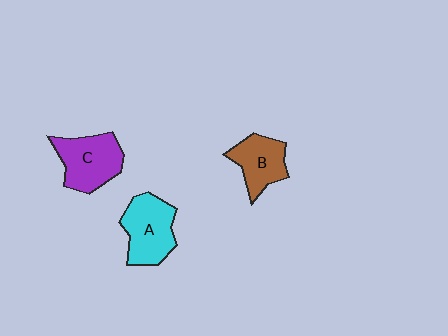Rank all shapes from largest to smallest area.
From largest to smallest: A (cyan), C (purple), B (brown).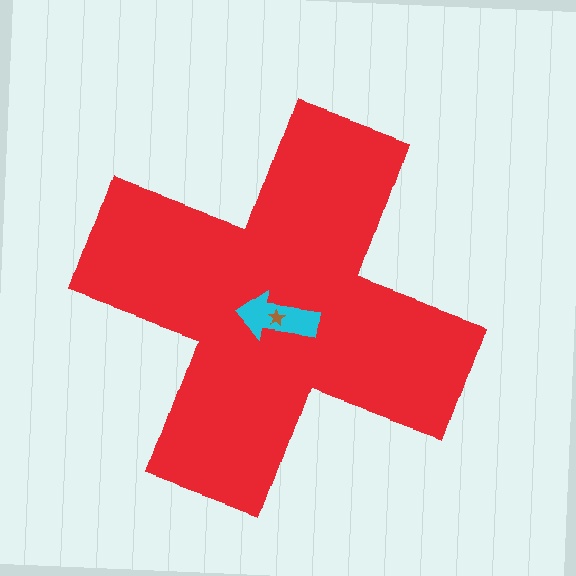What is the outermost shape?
The red cross.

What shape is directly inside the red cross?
The cyan arrow.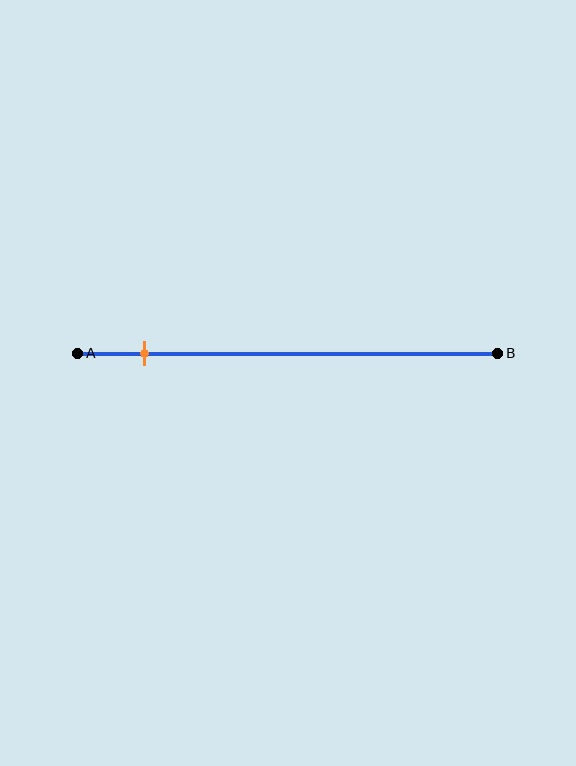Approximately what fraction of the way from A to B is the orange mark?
The orange mark is approximately 15% of the way from A to B.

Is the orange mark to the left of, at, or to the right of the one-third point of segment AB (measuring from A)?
The orange mark is to the left of the one-third point of segment AB.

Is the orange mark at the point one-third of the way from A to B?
No, the mark is at about 15% from A, not at the 33% one-third point.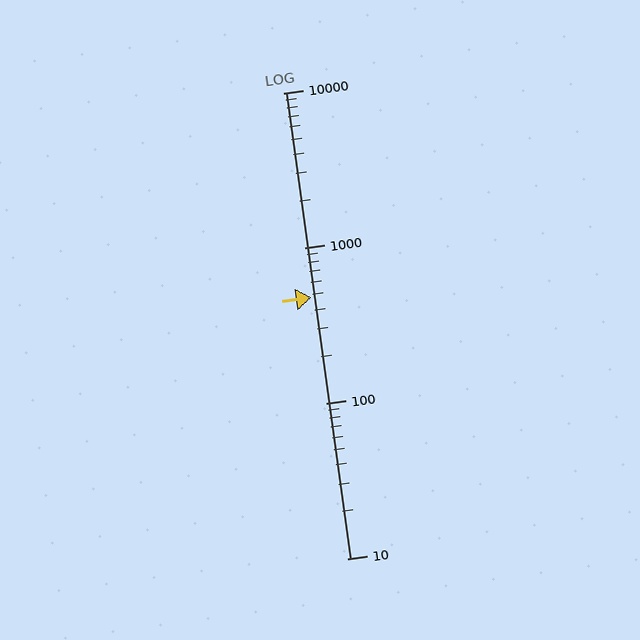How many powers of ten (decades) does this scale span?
The scale spans 3 decades, from 10 to 10000.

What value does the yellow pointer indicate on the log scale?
The pointer indicates approximately 480.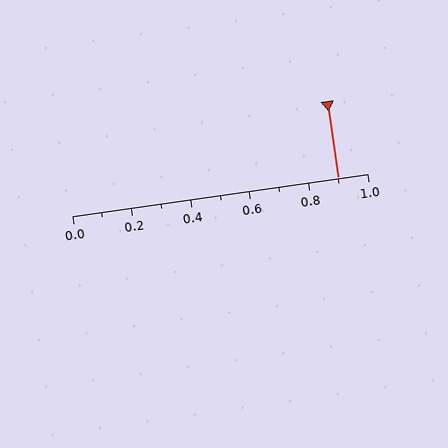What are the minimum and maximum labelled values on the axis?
The axis runs from 0.0 to 1.0.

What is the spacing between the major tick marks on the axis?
The major ticks are spaced 0.2 apart.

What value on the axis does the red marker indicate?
The marker indicates approximately 0.9.